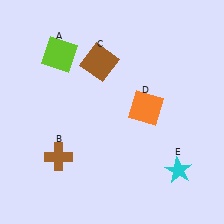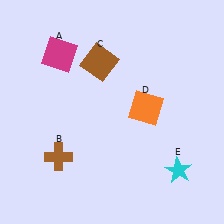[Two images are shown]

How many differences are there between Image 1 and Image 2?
There is 1 difference between the two images.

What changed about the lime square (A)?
In Image 1, A is lime. In Image 2, it changed to magenta.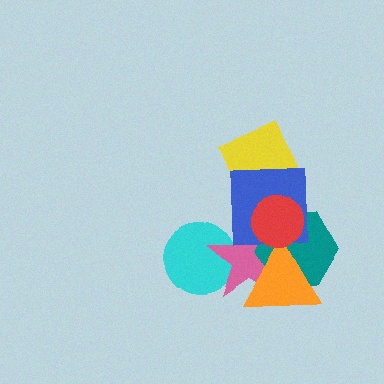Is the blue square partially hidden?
Yes, it is partially covered by another shape.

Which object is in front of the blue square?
The red circle is in front of the blue square.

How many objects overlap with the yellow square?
1 object overlaps with the yellow square.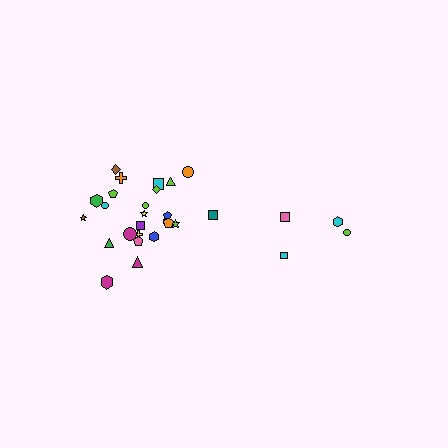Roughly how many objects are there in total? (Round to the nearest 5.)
Roughly 30 objects in total.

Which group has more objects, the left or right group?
The left group.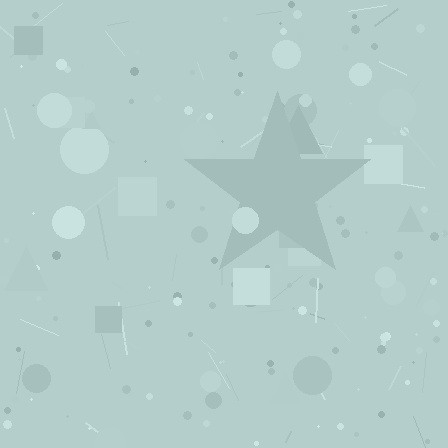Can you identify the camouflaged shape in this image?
The camouflaged shape is a star.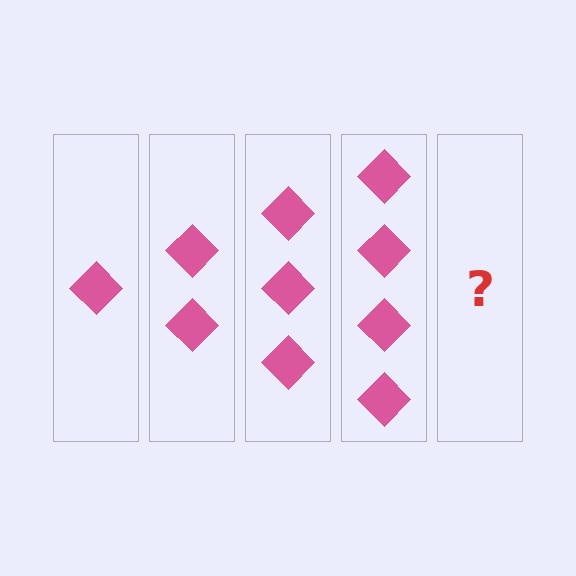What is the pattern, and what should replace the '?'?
The pattern is that each step adds one more diamond. The '?' should be 5 diamonds.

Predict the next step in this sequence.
The next step is 5 diamonds.